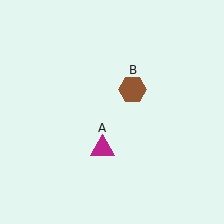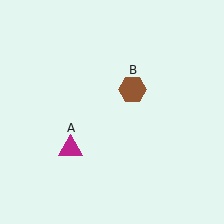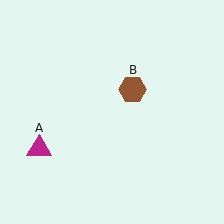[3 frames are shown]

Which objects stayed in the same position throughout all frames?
Brown hexagon (object B) remained stationary.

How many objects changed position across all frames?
1 object changed position: magenta triangle (object A).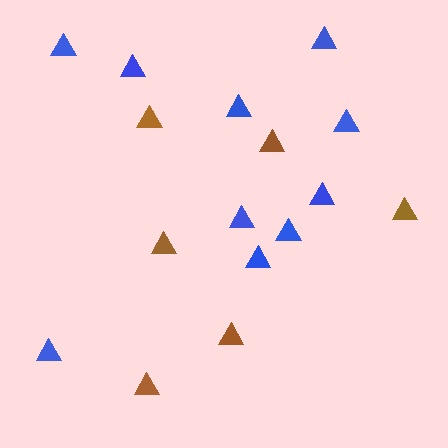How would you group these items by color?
There are 2 groups: one group of brown triangles (6) and one group of blue triangles (10).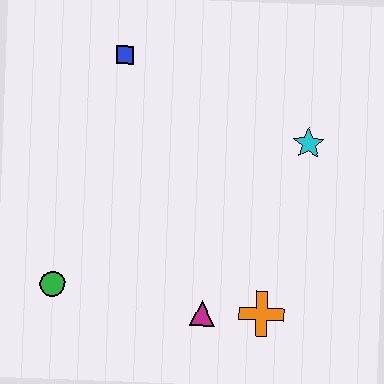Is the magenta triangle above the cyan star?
No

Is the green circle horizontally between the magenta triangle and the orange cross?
No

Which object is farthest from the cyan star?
The green circle is farthest from the cyan star.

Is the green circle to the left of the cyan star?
Yes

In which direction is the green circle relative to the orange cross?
The green circle is to the left of the orange cross.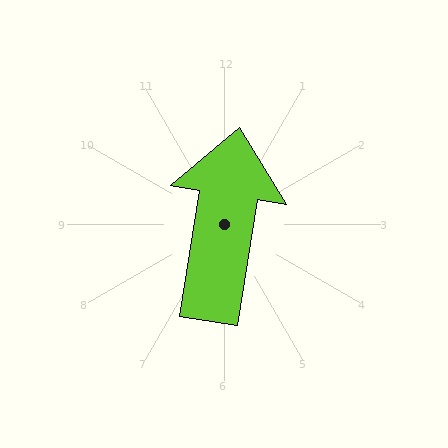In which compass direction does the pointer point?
North.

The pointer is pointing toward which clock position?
Roughly 12 o'clock.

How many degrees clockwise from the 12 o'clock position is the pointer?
Approximately 9 degrees.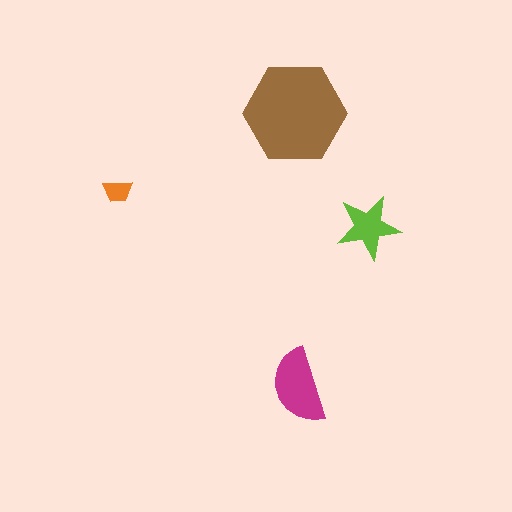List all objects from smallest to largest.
The orange trapezoid, the lime star, the magenta semicircle, the brown hexagon.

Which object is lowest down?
The magenta semicircle is bottommost.